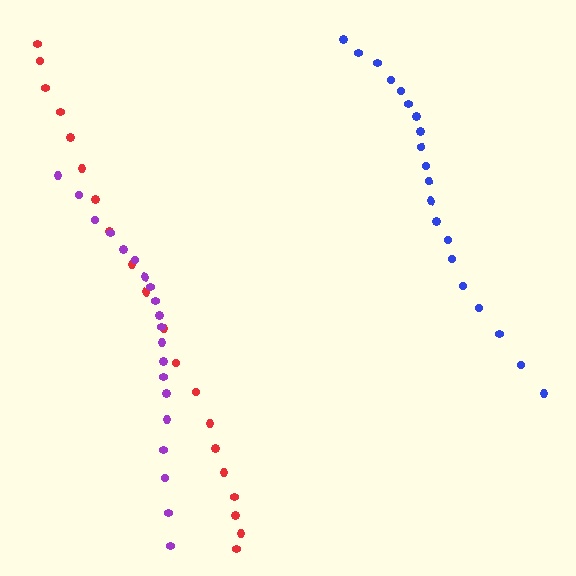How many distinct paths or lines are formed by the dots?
There are 3 distinct paths.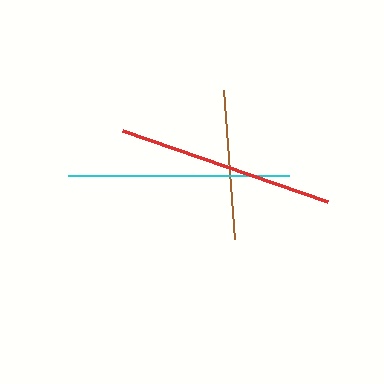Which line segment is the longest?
The cyan line is the longest at approximately 221 pixels.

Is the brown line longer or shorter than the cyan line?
The cyan line is longer than the brown line.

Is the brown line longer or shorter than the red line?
The red line is longer than the brown line.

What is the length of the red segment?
The red segment is approximately 217 pixels long.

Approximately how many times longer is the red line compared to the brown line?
The red line is approximately 1.5 times the length of the brown line.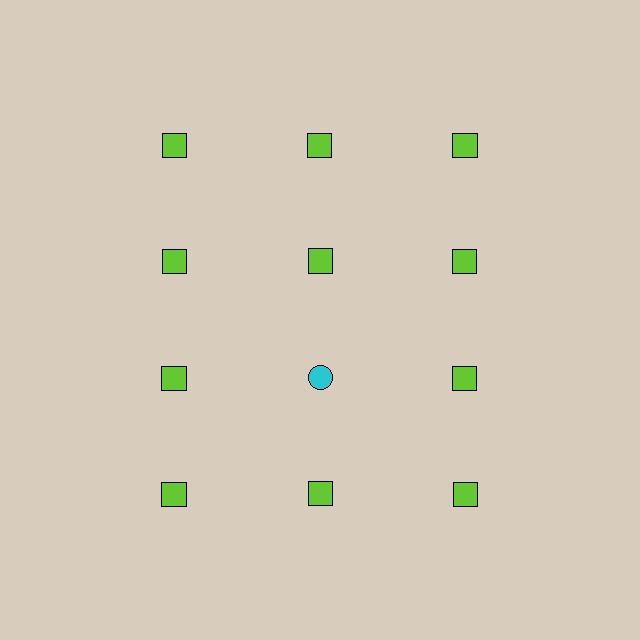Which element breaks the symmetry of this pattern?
The cyan circle in the third row, second from left column breaks the symmetry. All other shapes are lime squares.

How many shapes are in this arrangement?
There are 12 shapes arranged in a grid pattern.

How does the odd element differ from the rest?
It differs in both color (cyan instead of lime) and shape (circle instead of square).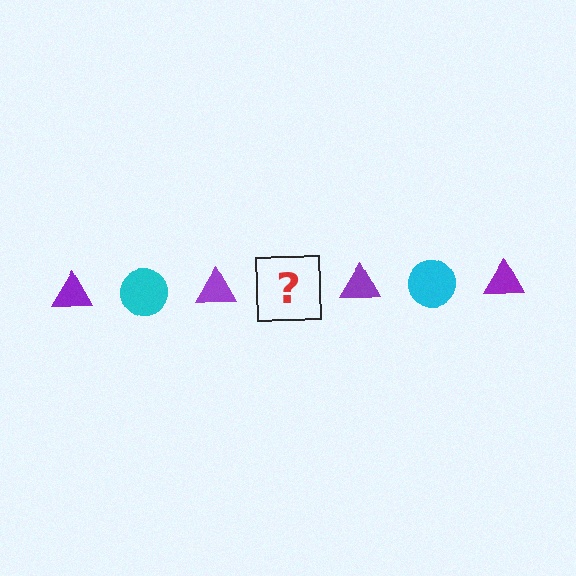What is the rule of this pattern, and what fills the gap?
The rule is that the pattern alternates between purple triangle and cyan circle. The gap should be filled with a cyan circle.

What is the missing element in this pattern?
The missing element is a cyan circle.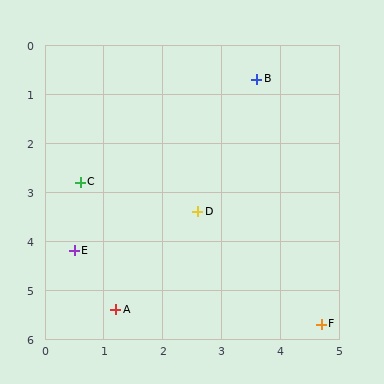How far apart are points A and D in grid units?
Points A and D are about 2.4 grid units apart.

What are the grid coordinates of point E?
Point E is at approximately (0.5, 4.2).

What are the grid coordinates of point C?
Point C is at approximately (0.6, 2.8).